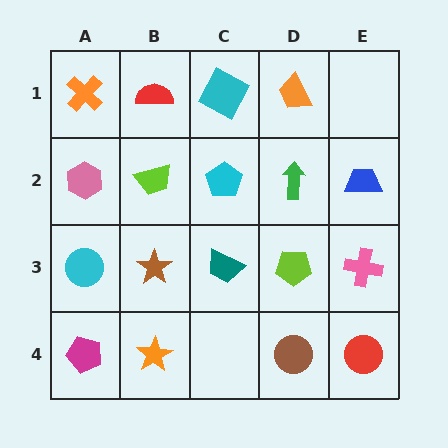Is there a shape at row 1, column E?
No, that cell is empty.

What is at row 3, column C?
A teal trapezoid.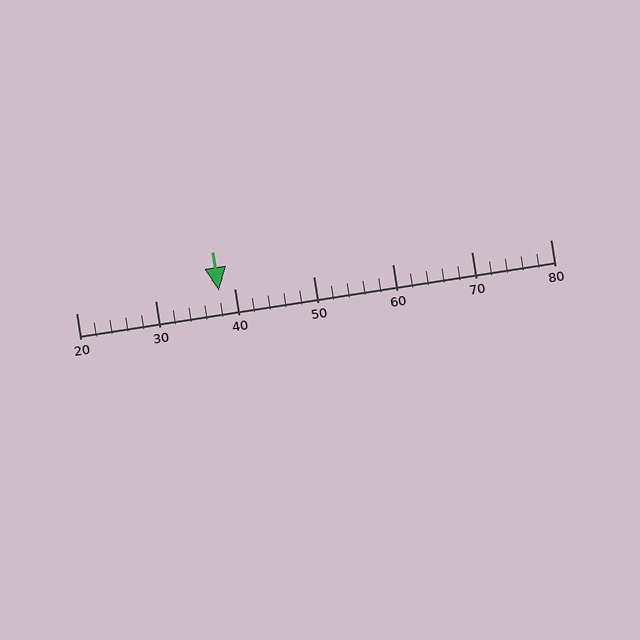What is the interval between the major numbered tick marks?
The major tick marks are spaced 10 units apart.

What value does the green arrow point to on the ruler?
The green arrow points to approximately 38.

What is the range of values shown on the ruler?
The ruler shows values from 20 to 80.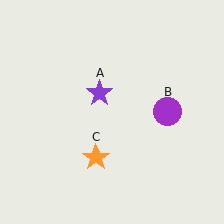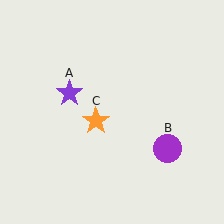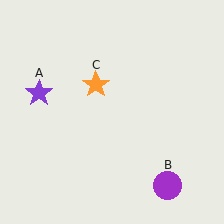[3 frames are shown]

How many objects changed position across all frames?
3 objects changed position: purple star (object A), purple circle (object B), orange star (object C).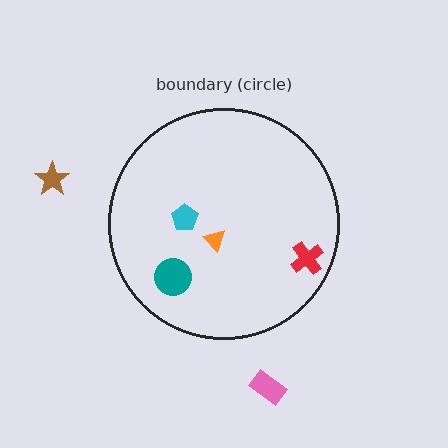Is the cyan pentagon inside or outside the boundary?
Inside.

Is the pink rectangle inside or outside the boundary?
Outside.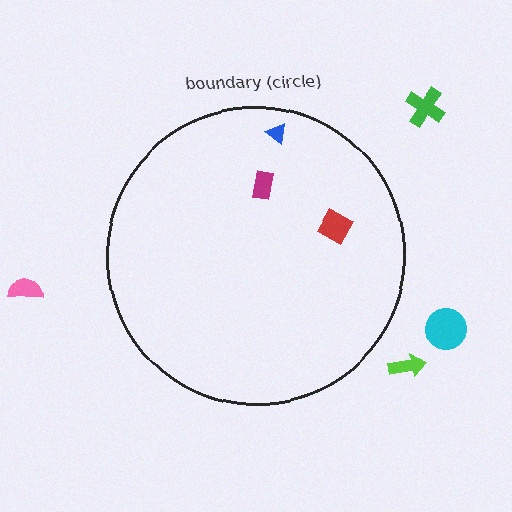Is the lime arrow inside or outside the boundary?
Outside.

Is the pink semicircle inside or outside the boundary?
Outside.